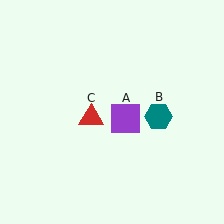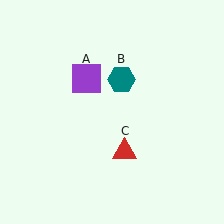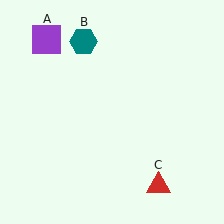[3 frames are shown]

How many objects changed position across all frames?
3 objects changed position: purple square (object A), teal hexagon (object B), red triangle (object C).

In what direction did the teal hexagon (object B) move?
The teal hexagon (object B) moved up and to the left.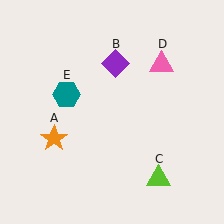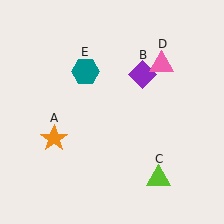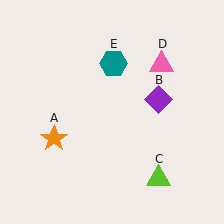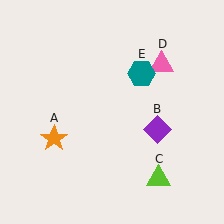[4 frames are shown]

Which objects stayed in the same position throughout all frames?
Orange star (object A) and lime triangle (object C) and pink triangle (object D) remained stationary.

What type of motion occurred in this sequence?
The purple diamond (object B), teal hexagon (object E) rotated clockwise around the center of the scene.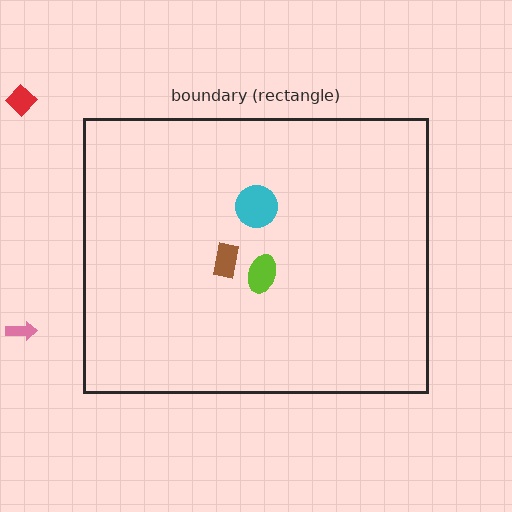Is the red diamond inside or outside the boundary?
Outside.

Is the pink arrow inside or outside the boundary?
Outside.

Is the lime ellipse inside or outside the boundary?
Inside.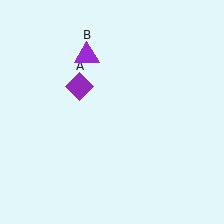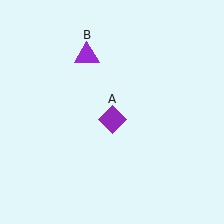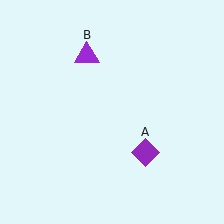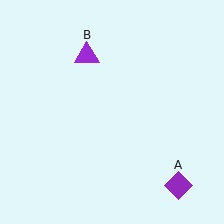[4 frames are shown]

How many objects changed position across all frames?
1 object changed position: purple diamond (object A).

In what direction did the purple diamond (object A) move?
The purple diamond (object A) moved down and to the right.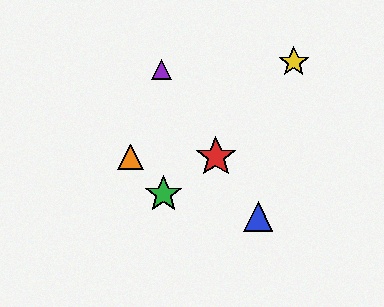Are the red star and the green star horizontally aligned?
No, the red star is at y≈157 and the green star is at y≈194.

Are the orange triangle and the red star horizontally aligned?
Yes, both are at y≈157.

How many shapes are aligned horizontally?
2 shapes (the red star, the orange triangle) are aligned horizontally.